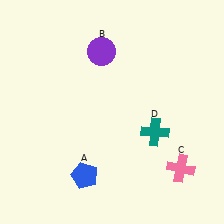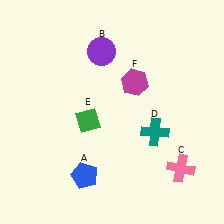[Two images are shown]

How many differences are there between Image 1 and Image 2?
There are 2 differences between the two images.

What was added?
A green diamond (E), a magenta hexagon (F) were added in Image 2.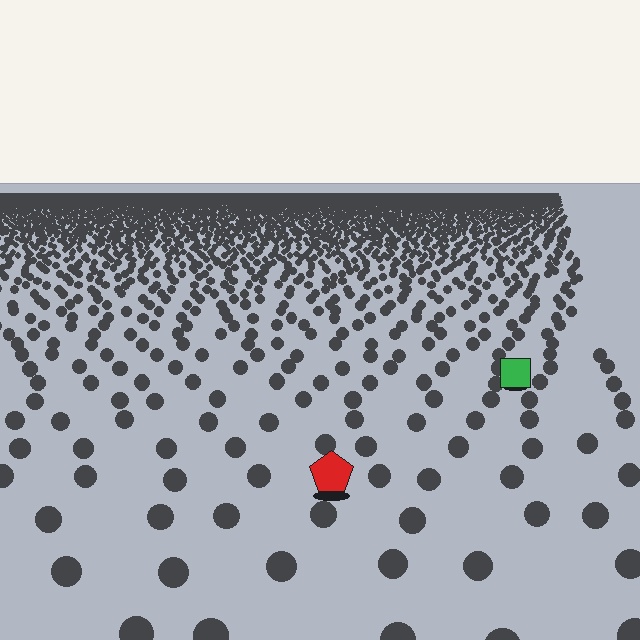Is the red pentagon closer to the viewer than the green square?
Yes. The red pentagon is closer — you can tell from the texture gradient: the ground texture is coarser near it.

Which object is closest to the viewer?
The red pentagon is closest. The texture marks near it are larger and more spread out.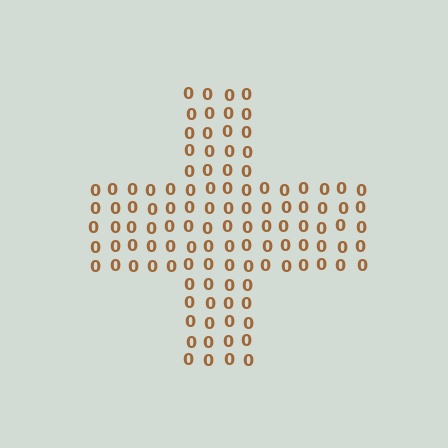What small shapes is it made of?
It is made of small digit 0's.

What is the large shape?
The large shape is a cross.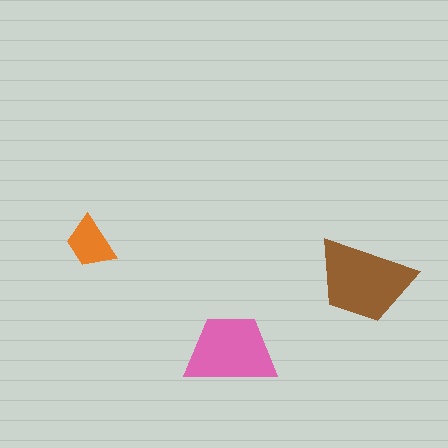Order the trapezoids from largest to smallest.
the brown one, the pink one, the orange one.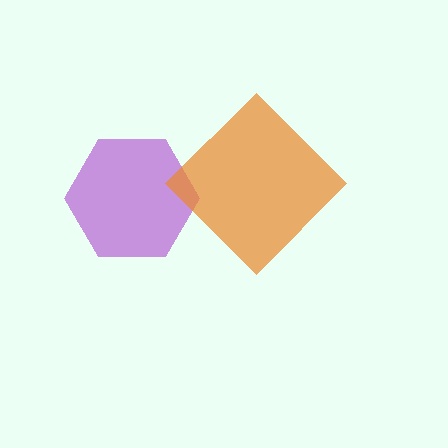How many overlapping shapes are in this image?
There are 2 overlapping shapes in the image.